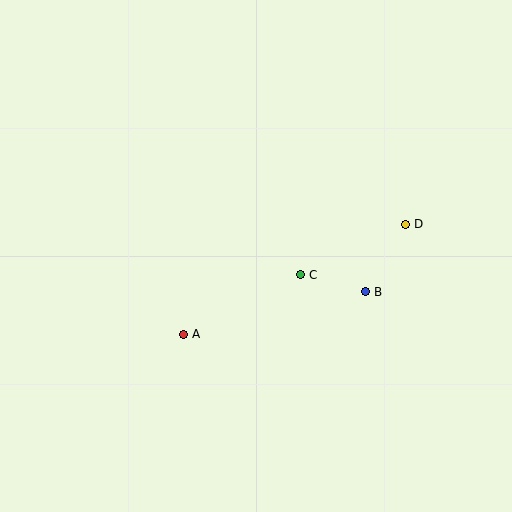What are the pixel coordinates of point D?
Point D is at (406, 224).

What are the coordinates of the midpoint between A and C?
The midpoint between A and C is at (242, 304).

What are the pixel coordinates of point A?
Point A is at (184, 334).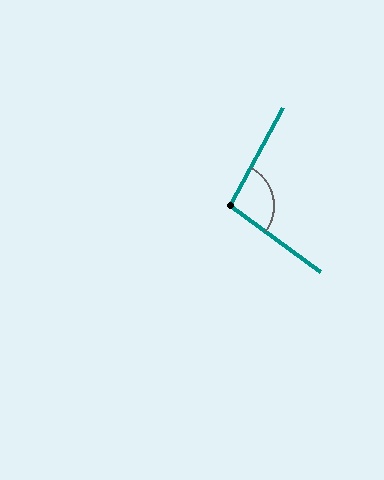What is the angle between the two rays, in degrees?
Approximately 98 degrees.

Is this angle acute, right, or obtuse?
It is obtuse.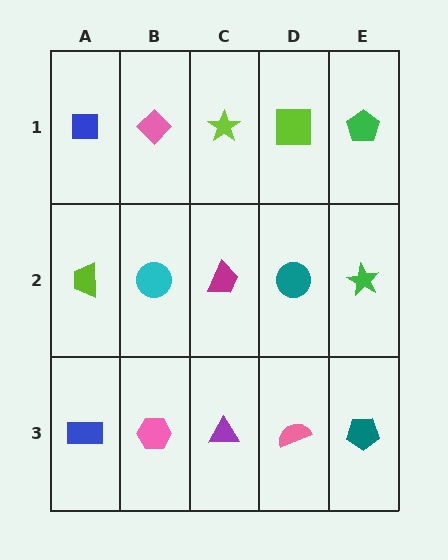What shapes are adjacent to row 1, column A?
A lime trapezoid (row 2, column A), a pink diamond (row 1, column B).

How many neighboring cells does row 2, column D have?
4.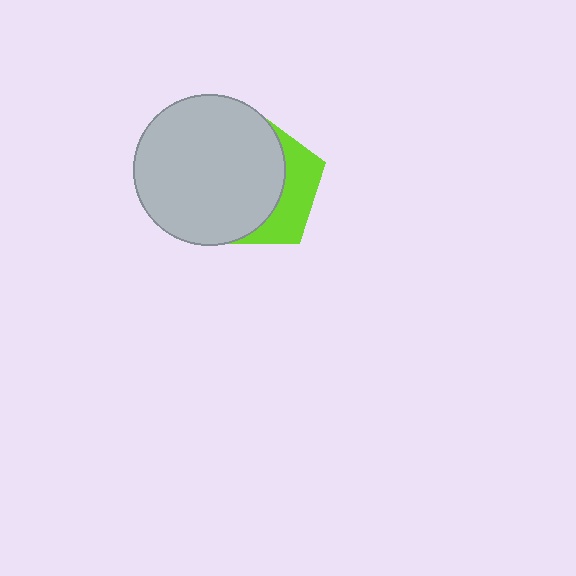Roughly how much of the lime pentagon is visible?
A small part of it is visible (roughly 32%).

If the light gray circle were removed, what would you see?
You would see the complete lime pentagon.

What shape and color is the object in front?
The object in front is a light gray circle.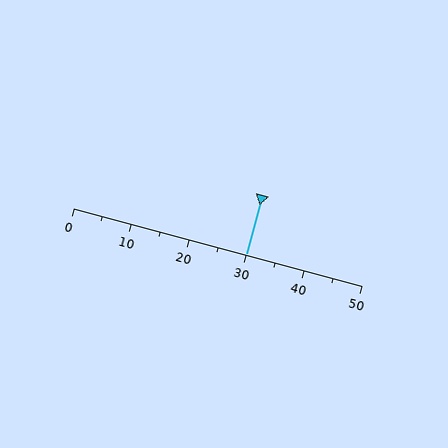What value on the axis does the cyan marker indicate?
The marker indicates approximately 30.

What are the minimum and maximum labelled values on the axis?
The axis runs from 0 to 50.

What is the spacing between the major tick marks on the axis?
The major ticks are spaced 10 apart.